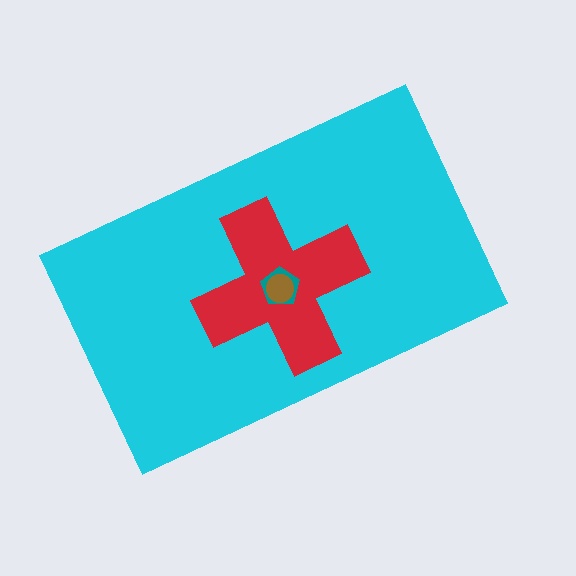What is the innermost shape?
The brown circle.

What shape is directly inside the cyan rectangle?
The red cross.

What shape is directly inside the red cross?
The teal pentagon.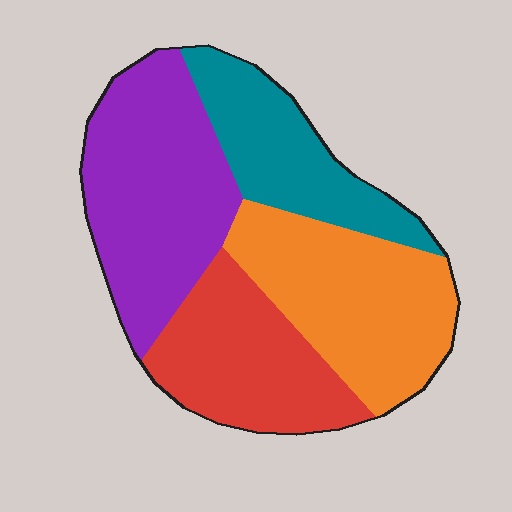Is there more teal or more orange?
Orange.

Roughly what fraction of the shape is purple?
Purple takes up about one third (1/3) of the shape.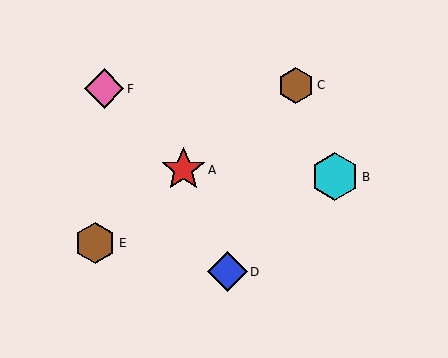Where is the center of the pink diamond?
The center of the pink diamond is at (104, 89).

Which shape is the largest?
The cyan hexagon (labeled B) is the largest.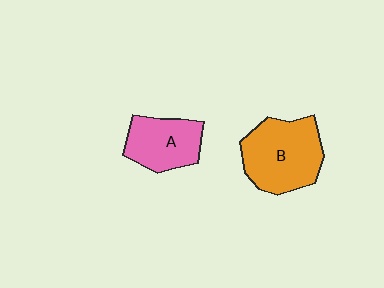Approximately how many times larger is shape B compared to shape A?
Approximately 1.4 times.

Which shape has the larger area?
Shape B (orange).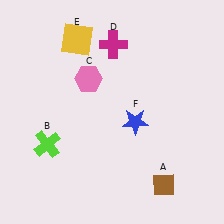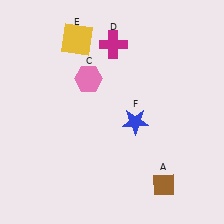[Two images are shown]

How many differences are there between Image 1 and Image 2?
There is 1 difference between the two images.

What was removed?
The lime cross (B) was removed in Image 2.